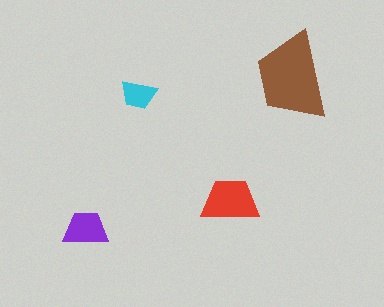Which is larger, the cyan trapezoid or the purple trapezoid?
The purple one.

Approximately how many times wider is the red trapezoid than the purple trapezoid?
About 1.5 times wider.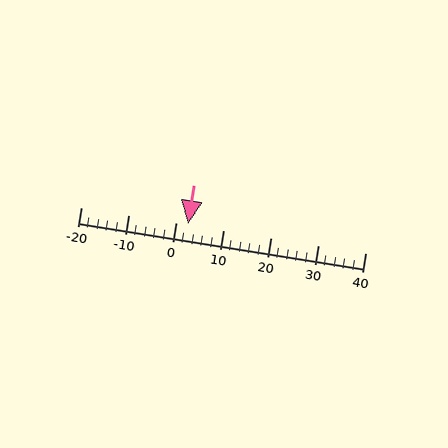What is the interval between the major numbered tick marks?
The major tick marks are spaced 10 units apart.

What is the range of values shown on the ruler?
The ruler shows values from -20 to 40.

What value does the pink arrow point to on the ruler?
The pink arrow points to approximately 3.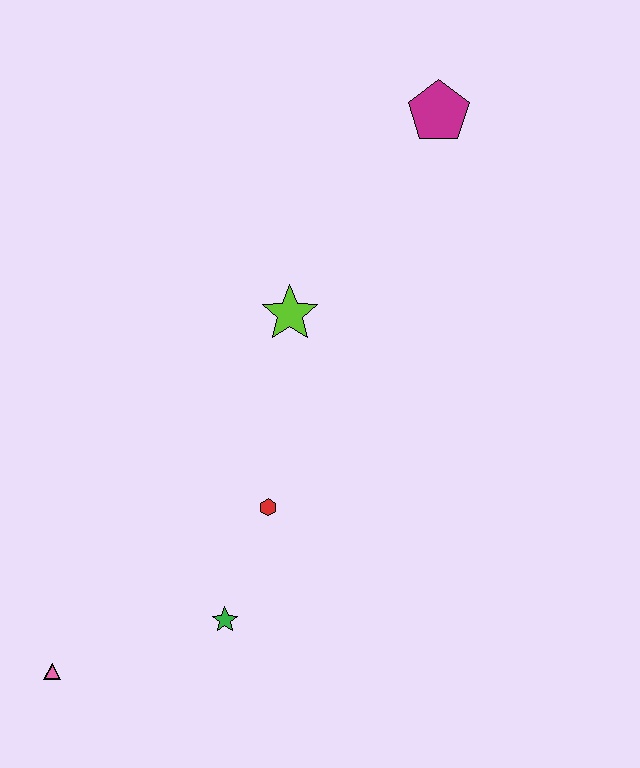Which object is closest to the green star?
The red hexagon is closest to the green star.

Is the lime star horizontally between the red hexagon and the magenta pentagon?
Yes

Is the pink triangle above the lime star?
No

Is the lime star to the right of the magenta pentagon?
No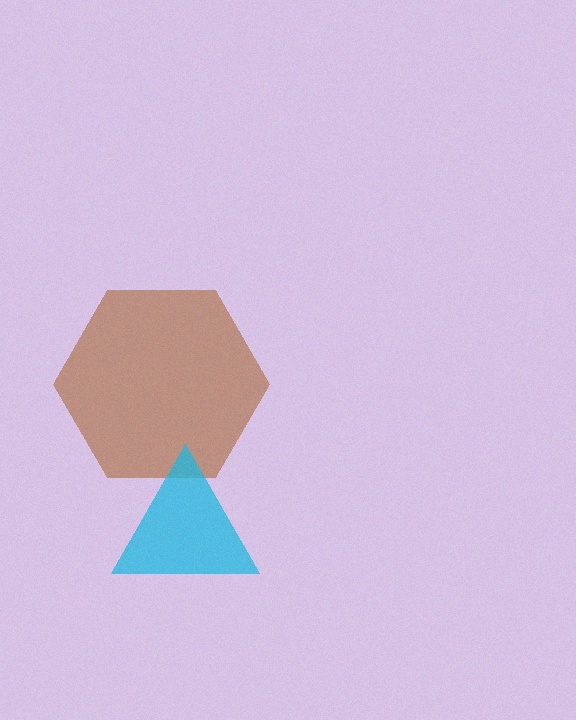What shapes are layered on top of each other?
The layered shapes are: a brown hexagon, a cyan triangle.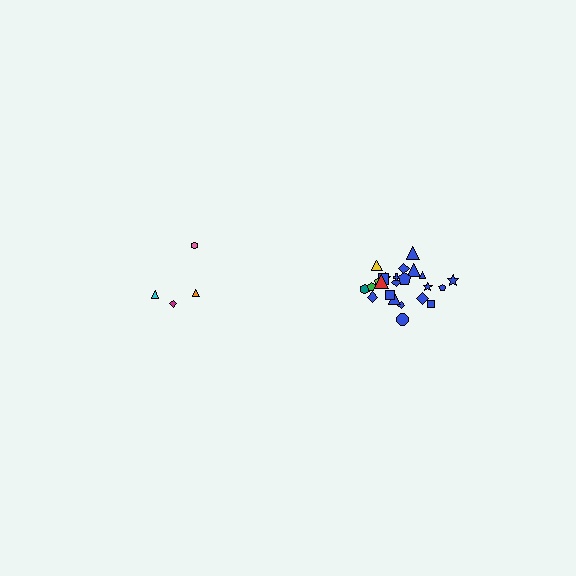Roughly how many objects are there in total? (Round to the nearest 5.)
Roughly 30 objects in total.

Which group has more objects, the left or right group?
The right group.